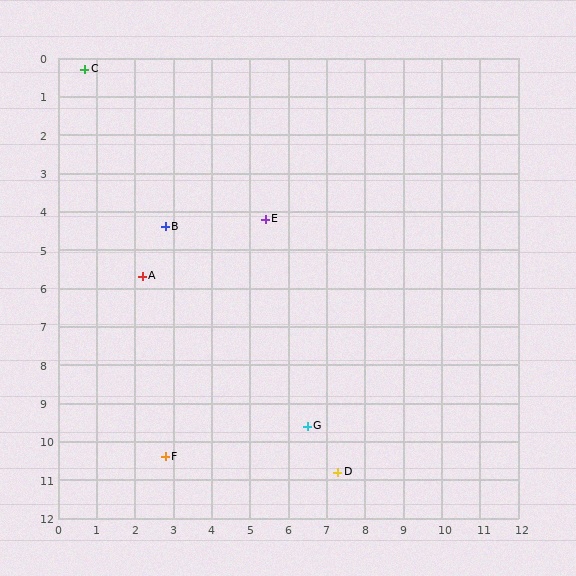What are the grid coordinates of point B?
Point B is at approximately (2.8, 4.4).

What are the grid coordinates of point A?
Point A is at approximately (2.2, 5.7).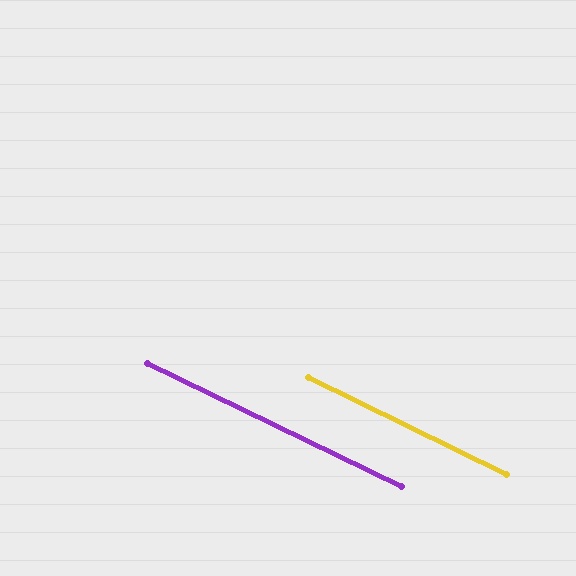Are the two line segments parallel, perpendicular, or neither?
Parallel — their directions differ by only 0.5°.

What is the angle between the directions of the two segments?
Approximately 0 degrees.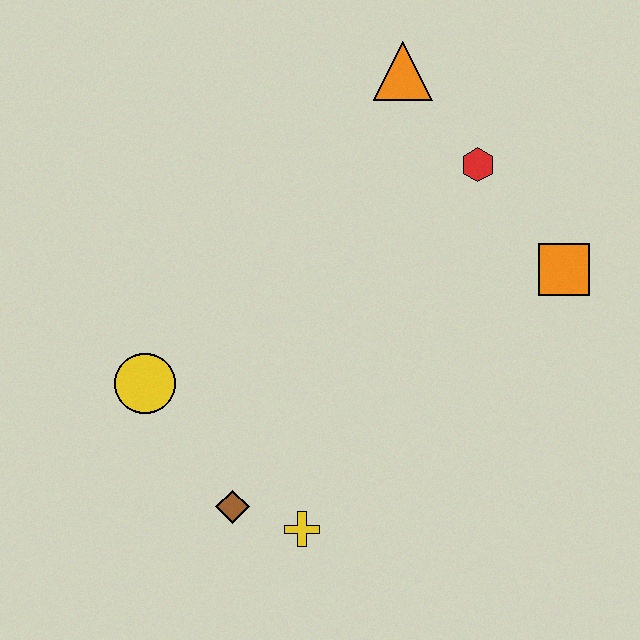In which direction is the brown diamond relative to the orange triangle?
The brown diamond is below the orange triangle.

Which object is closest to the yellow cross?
The brown diamond is closest to the yellow cross.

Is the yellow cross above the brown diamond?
No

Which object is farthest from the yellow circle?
The orange square is farthest from the yellow circle.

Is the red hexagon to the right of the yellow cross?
Yes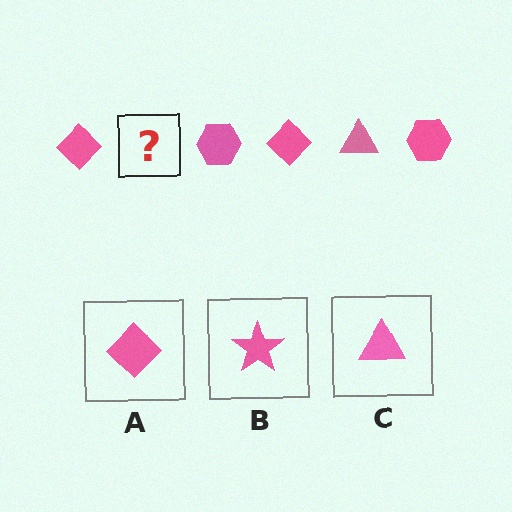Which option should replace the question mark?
Option C.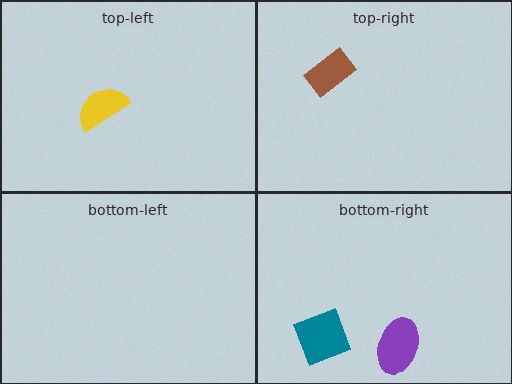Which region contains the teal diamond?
The bottom-right region.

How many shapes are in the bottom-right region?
2.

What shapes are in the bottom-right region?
The purple ellipse, the teal diamond.